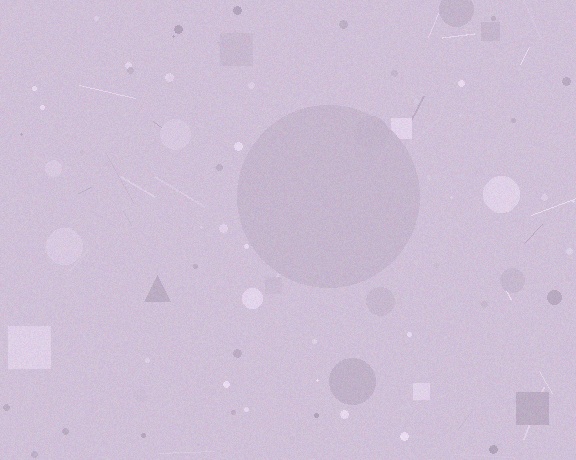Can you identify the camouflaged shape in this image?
The camouflaged shape is a circle.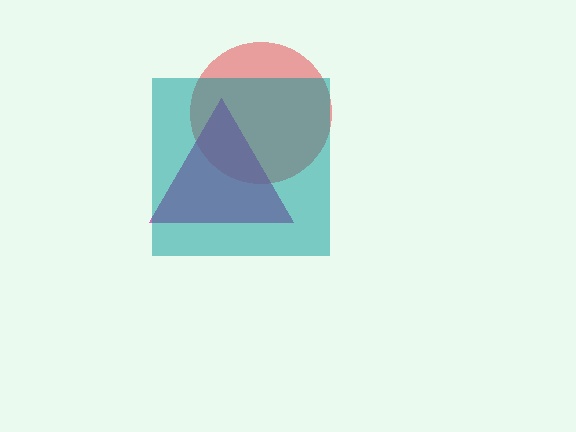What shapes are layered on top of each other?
The layered shapes are: a red circle, a magenta triangle, a teal square.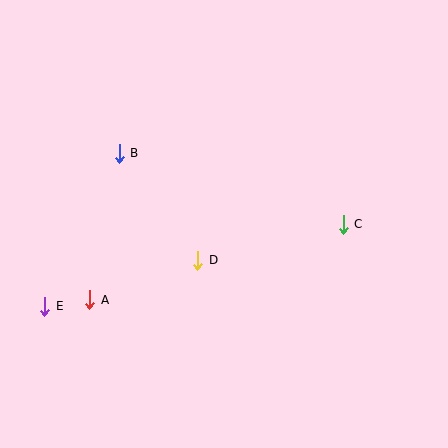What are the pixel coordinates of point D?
Point D is at (198, 260).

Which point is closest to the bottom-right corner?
Point C is closest to the bottom-right corner.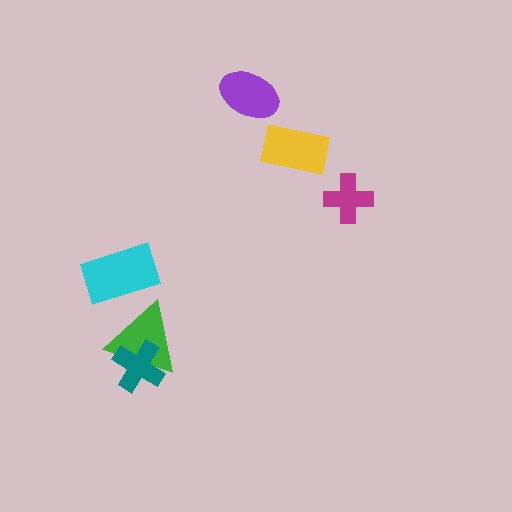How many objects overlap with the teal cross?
1 object overlaps with the teal cross.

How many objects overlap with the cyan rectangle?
0 objects overlap with the cyan rectangle.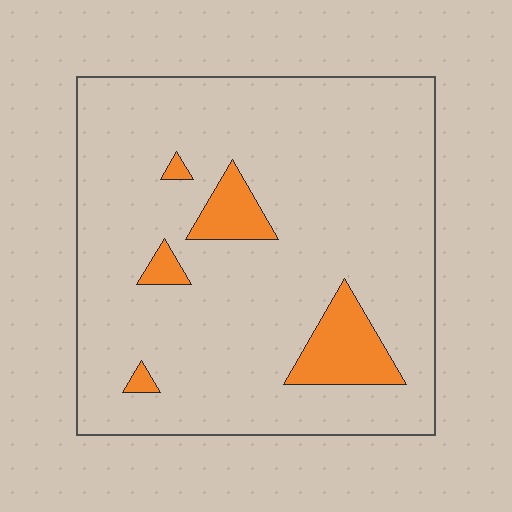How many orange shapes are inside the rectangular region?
5.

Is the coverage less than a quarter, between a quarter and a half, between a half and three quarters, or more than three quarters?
Less than a quarter.